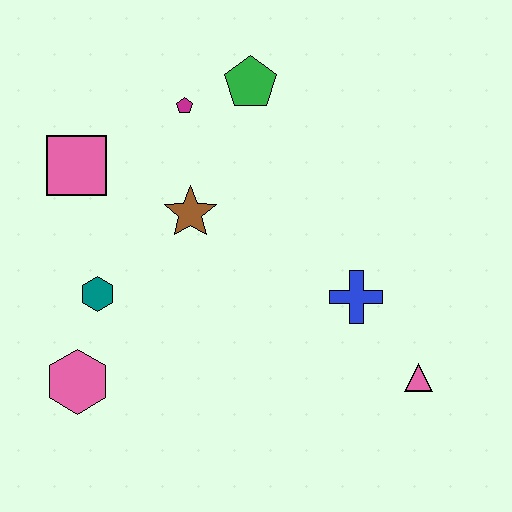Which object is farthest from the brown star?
The pink triangle is farthest from the brown star.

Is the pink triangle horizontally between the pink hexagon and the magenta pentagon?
No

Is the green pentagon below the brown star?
No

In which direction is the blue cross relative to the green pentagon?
The blue cross is below the green pentagon.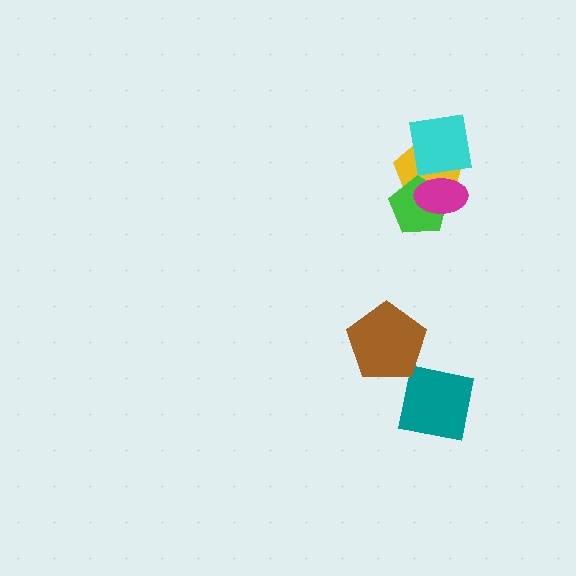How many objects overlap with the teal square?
0 objects overlap with the teal square.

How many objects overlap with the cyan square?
2 objects overlap with the cyan square.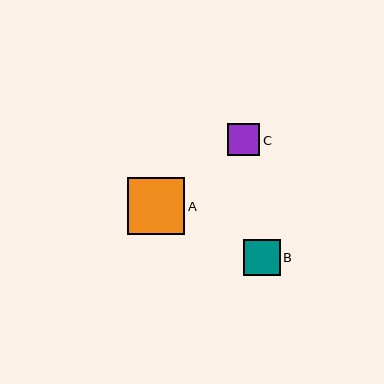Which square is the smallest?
Square C is the smallest with a size of approximately 33 pixels.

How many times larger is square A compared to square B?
Square A is approximately 1.6 times the size of square B.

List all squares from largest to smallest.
From largest to smallest: A, B, C.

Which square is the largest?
Square A is the largest with a size of approximately 57 pixels.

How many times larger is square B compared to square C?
Square B is approximately 1.1 times the size of square C.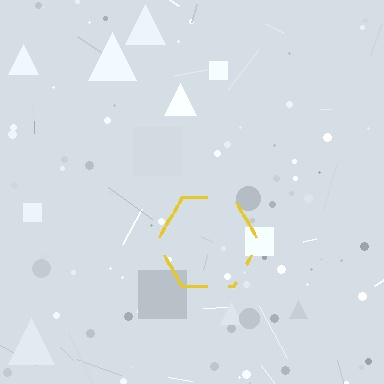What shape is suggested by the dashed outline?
The dashed outline suggests a hexagon.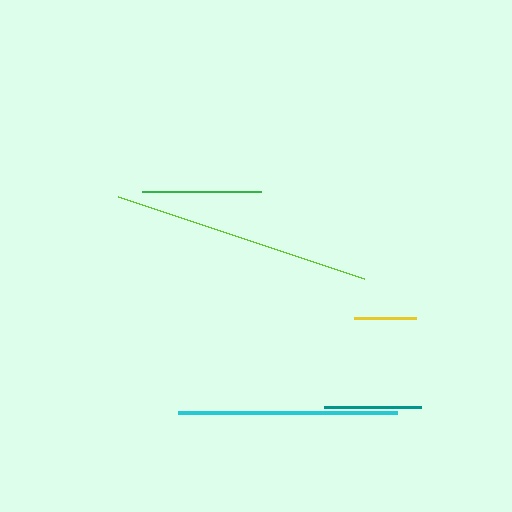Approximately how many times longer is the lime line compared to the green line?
The lime line is approximately 2.2 times the length of the green line.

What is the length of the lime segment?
The lime segment is approximately 259 pixels long.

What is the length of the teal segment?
The teal segment is approximately 97 pixels long.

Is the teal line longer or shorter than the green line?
The green line is longer than the teal line.